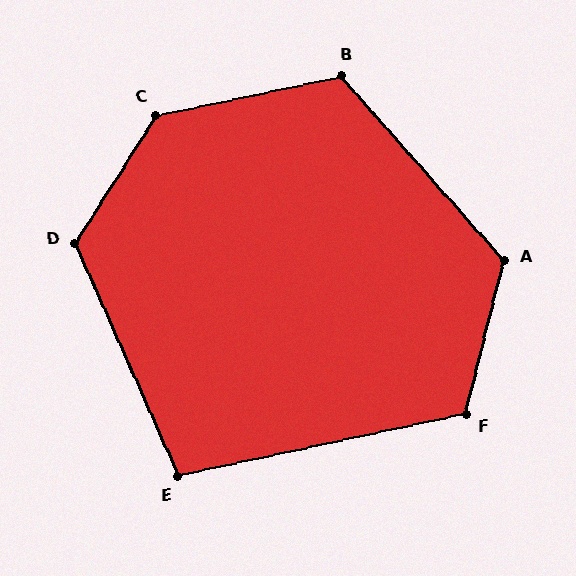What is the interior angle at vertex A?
Approximately 124 degrees (obtuse).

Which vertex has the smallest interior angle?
E, at approximately 102 degrees.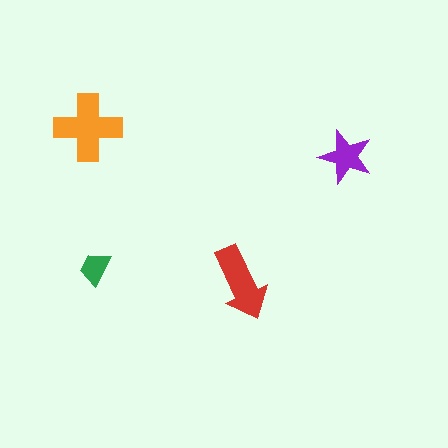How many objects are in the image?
There are 4 objects in the image.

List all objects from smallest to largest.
The green trapezoid, the purple star, the red arrow, the orange cross.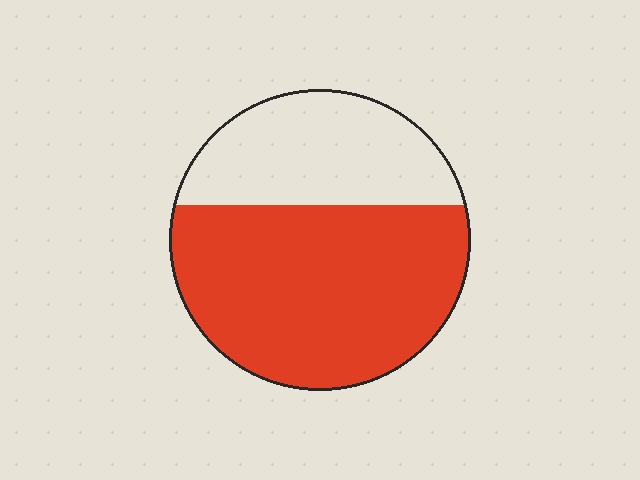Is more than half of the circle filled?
Yes.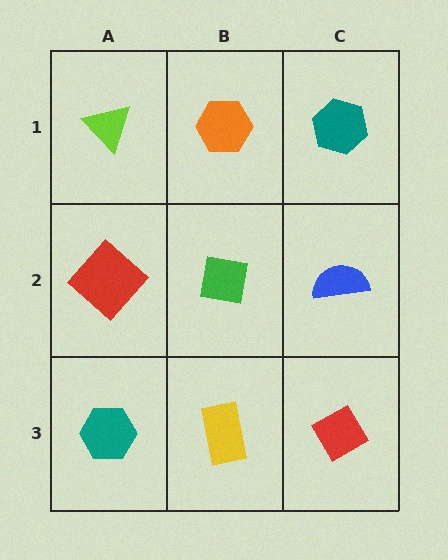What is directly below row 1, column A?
A red diamond.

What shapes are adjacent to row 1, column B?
A green square (row 2, column B), a lime triangle (row 1, column A), a teal hexagon (row 1, column C).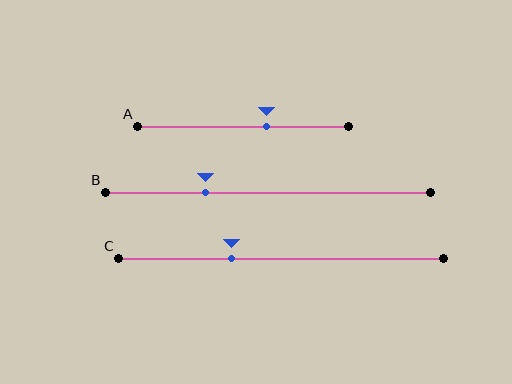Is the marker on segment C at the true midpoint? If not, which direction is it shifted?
No, the marker on segment C is shifted to the left by about 15% of the segment length.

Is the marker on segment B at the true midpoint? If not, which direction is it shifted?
No, the marker on segment B is shifted to the left by about 19% of the segment length.